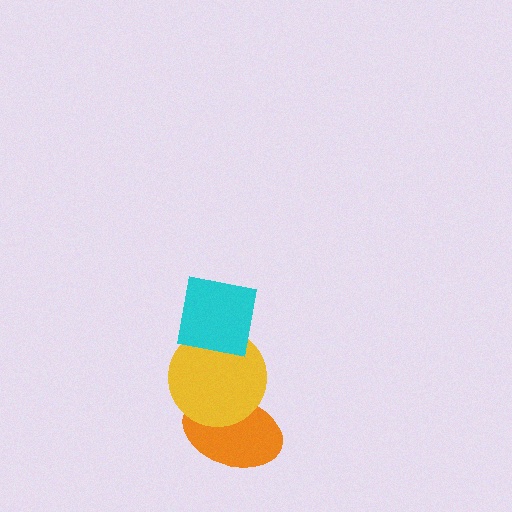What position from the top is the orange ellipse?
The orange ellipse is 3rd from the top.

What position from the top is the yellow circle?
The yellow circle is 2nd from the top.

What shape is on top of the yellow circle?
The cyan square is on top of the yellow circle.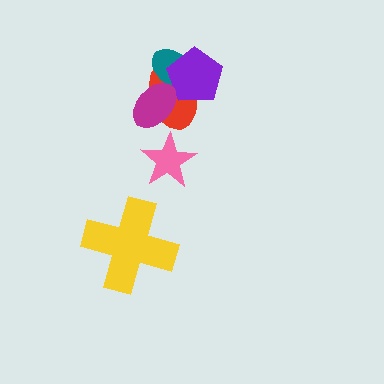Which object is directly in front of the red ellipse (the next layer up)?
The teal ellipse is directly in front of the red ellipse.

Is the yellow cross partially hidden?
No, no other shape covers it.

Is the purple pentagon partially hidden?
Yes, it is partially covered by another shape.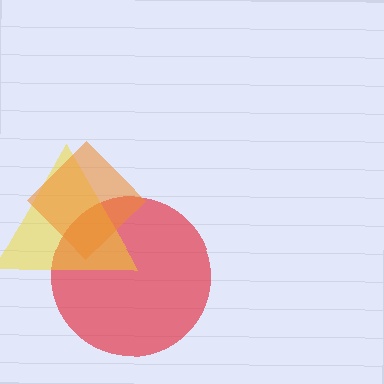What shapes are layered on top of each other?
The layered shapes are: a red circle, a yellow triangle, an orange diamond.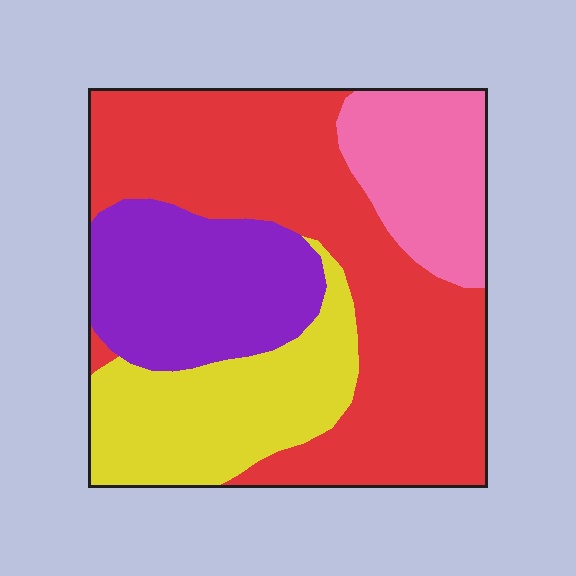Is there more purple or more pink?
Purple.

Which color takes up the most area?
Red, at roughly 45%.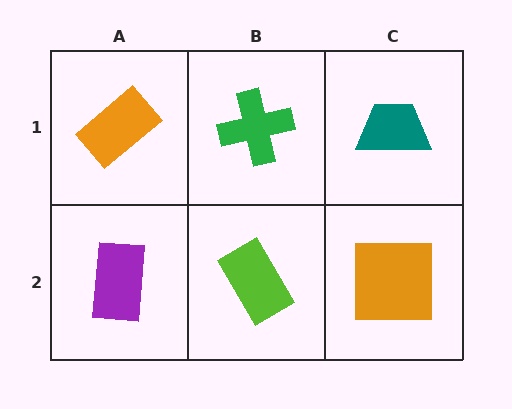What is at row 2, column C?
An orange square.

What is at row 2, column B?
A lime rectangle.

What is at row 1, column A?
An orange rectangle.